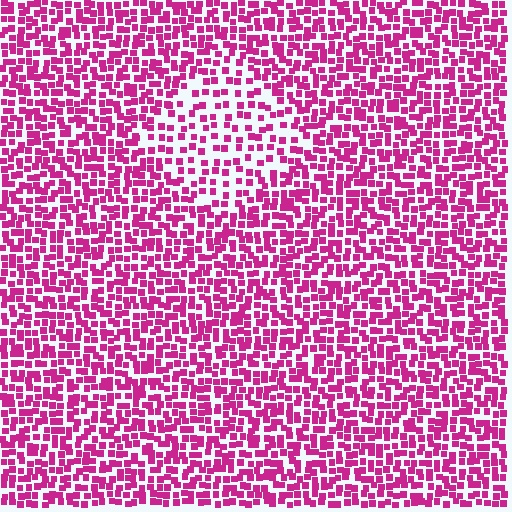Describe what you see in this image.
The image contains small magenta elements arranged at two different densities. A diamond-shaped region is visible where the elements are less densely packed than the surrounding area.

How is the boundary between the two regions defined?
The boundary is defined by a change in element density (approximately 1.8x ratio). All elements are the same color, size, and shape.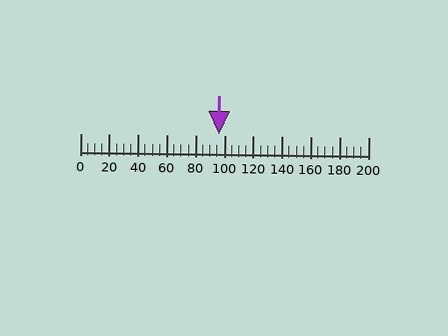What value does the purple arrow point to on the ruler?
The purple arrow points to approximately 96.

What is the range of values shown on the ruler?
The ruler shows values from 0 to 200.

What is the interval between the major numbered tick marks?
The major tick marks are spaced 20 units apart.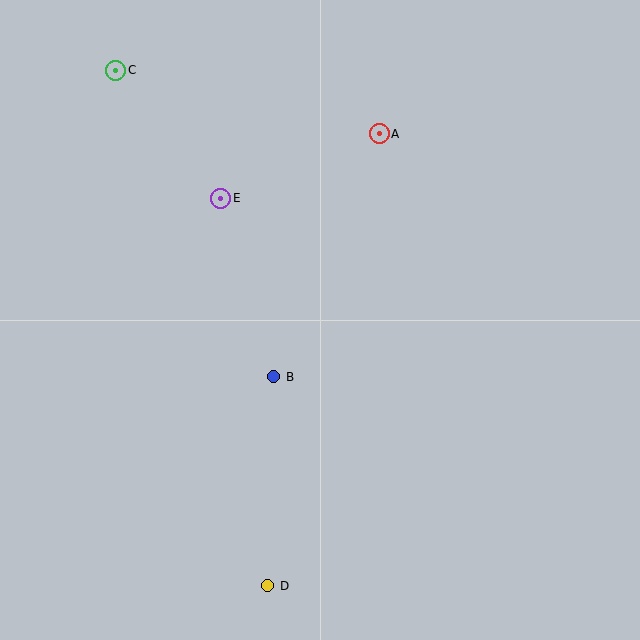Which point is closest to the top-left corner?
Point C is closest to the top-left corner.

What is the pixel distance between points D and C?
The distance between D and C is 538 pixels.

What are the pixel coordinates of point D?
Point D is at (268, 586).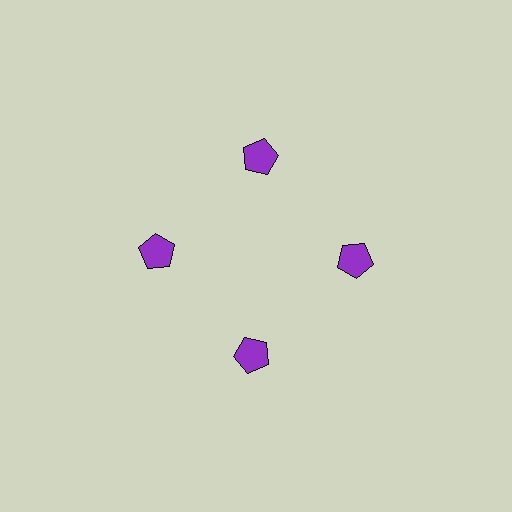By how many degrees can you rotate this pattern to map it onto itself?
The pattern maps onto itself every 90 degrees of rotation.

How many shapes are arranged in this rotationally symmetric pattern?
There are 4 shapes, arranged in 4 groups of 1.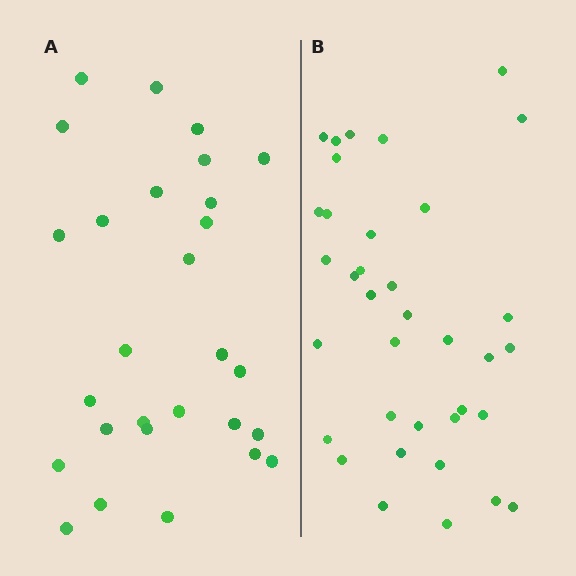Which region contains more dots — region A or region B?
Region B (the right region) has more dots.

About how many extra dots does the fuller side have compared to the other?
Region B has roughly 8 or so more dots than region A.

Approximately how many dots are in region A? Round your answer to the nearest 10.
About 30 dots. (The exact count is 28, which rounds to 30.)